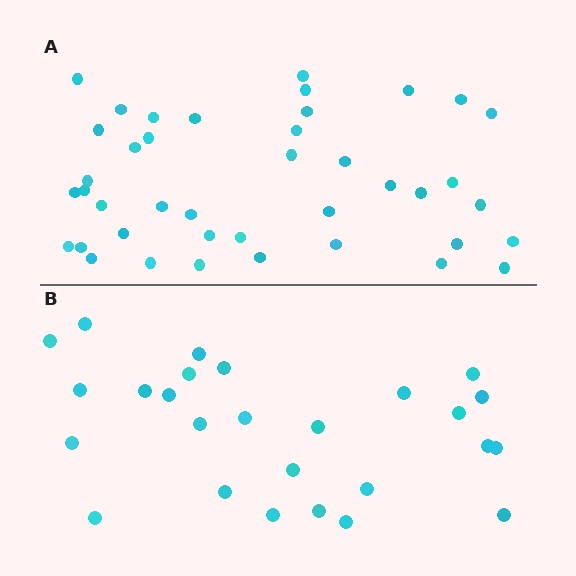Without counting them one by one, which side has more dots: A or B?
Region A (the top region) has more dots.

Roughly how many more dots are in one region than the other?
Region A has approximately 15 more dots than region B.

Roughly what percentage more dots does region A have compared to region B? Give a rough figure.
About 60% more.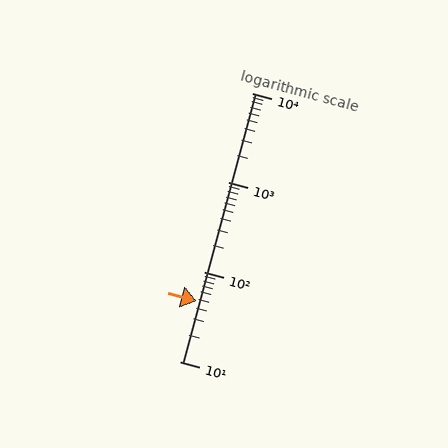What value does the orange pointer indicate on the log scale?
The pointer indicates approximately 47.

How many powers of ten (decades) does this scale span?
The scale spans 3 decades, from 10 to 10000.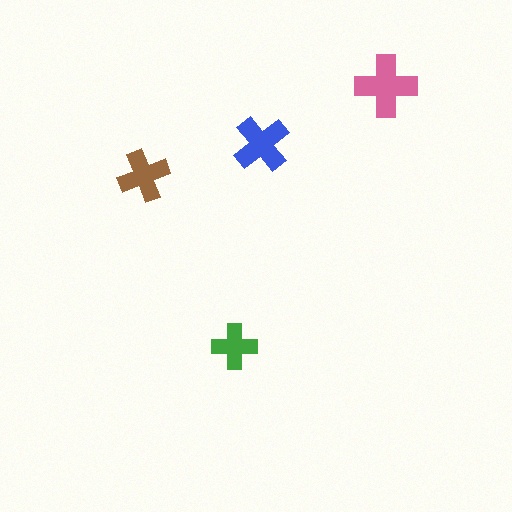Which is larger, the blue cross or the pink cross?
The pink one.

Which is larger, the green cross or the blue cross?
The blue one.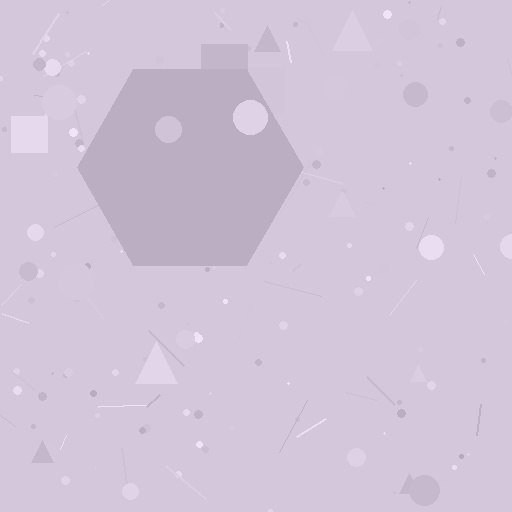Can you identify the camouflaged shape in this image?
The camouflaged shape is a hexagon.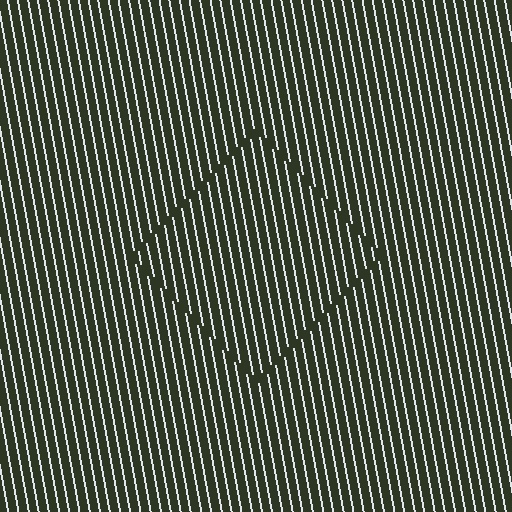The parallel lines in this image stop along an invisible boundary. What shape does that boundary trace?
An illusory square. The interior of the shape contains the same grating, shifted by half a period — the contour is defined by the phase discontinuity where line-ends from the inner and outer gratings abut.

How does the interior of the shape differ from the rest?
The interior of the shape contains the same grating, shifted by half a period — the contour is defined by the phase discontinuity where line-ends from the inner and outer gratings abut.